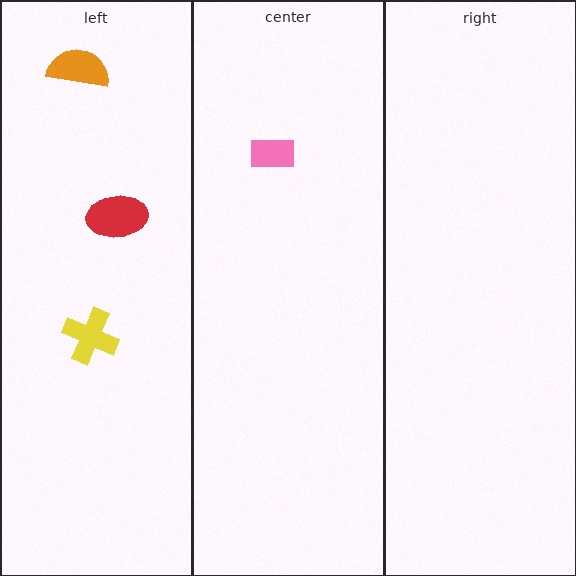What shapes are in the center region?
The pink rectangle.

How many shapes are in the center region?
1.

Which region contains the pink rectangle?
The center region.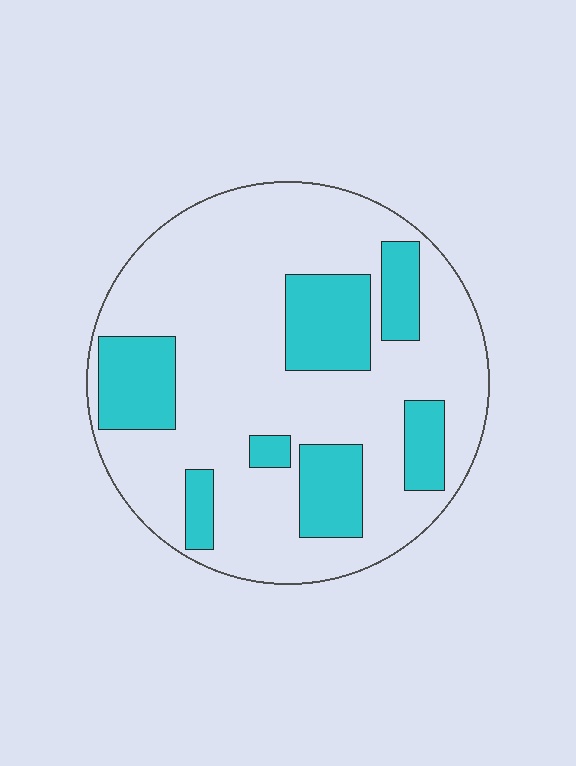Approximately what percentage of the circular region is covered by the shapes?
Approximately 25%.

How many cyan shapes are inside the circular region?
7.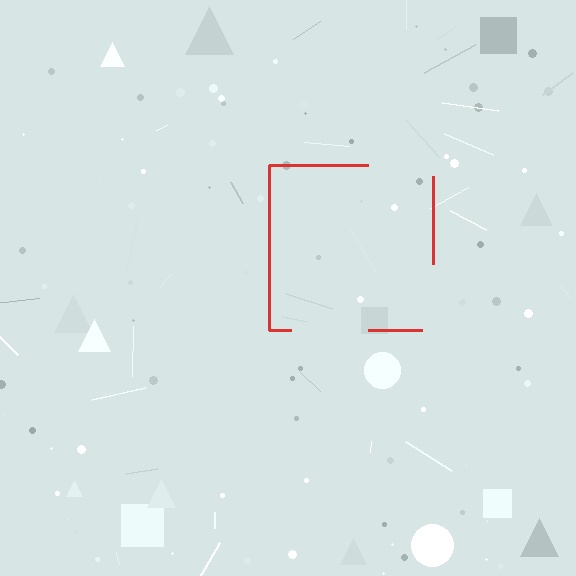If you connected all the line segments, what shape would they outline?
They would outline a square.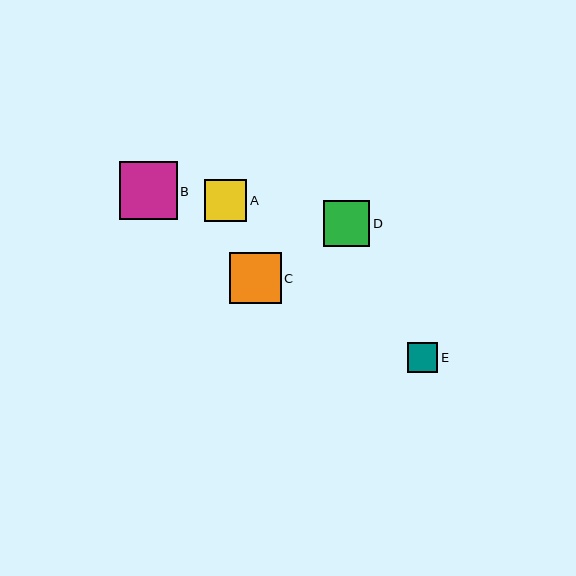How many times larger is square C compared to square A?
Square C is approximately 1.2 times the size of square A.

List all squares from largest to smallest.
From largest to smallest: B, C, D, A, E.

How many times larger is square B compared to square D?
Square B is approximately 1.3 times the size of square D.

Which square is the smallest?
Square E is the smallest with a size of approximately 30 pixels.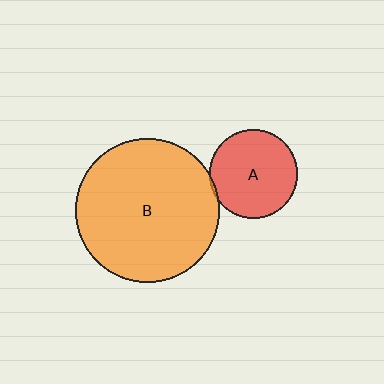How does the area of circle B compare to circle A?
Approximately 2.7 times.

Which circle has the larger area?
Circle B (orange).